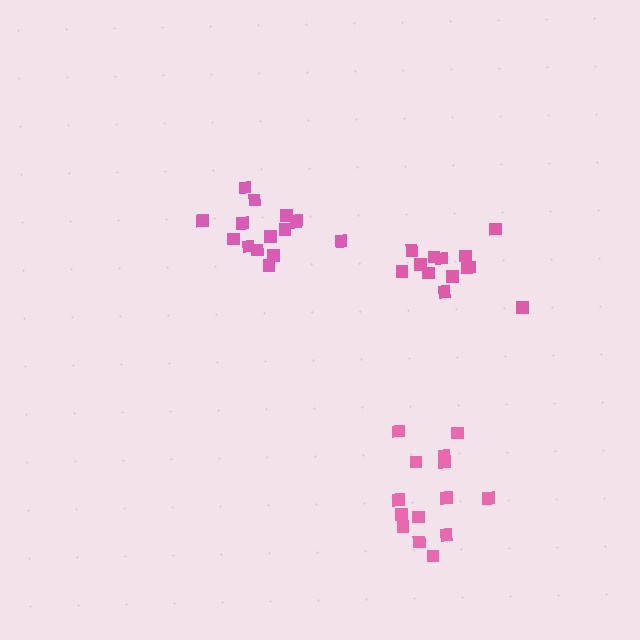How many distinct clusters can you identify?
There are 3 distinct clusters.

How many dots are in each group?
Group 1: 14 dots, Group 2: 13 dots, Group 3: 15 dots (42 total).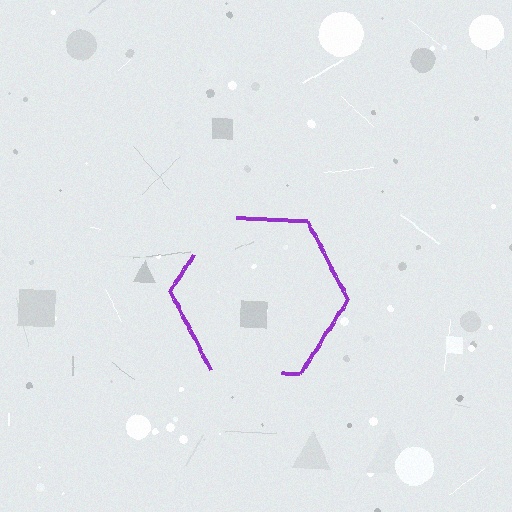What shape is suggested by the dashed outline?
The dashed outline suggests a hexagon.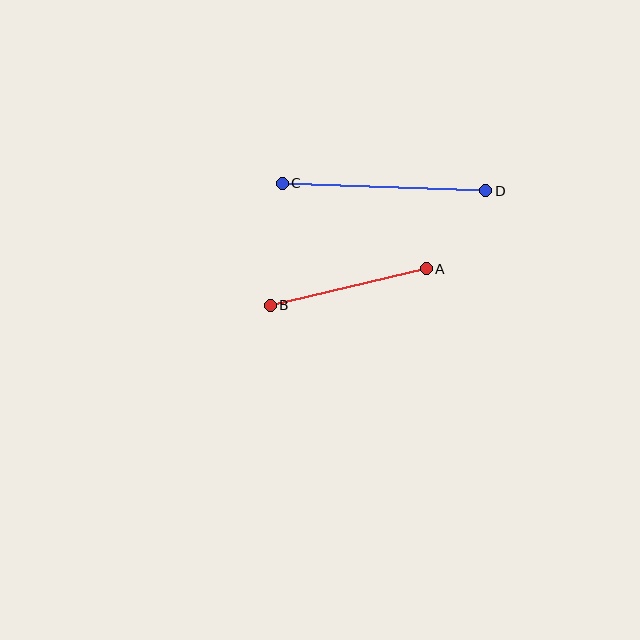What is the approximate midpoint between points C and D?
The midpoint is at approximately (384, 187) pixels.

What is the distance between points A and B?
The distance is approximately 160 pixels.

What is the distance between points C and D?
The distance is approximately 204 pixels.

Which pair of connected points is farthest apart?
Points C and D are farthest apart.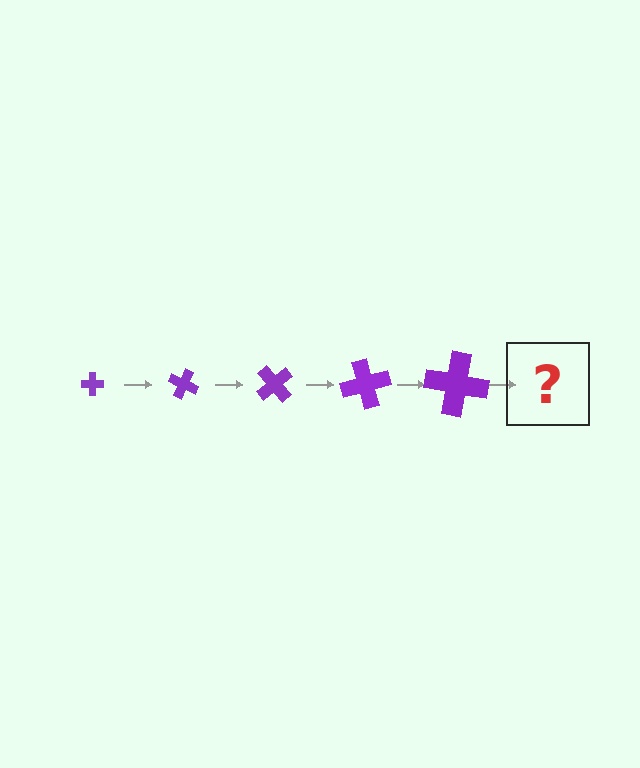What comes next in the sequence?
The next element should be a cross, larger than the previous one and rotated 125 degrees from the start.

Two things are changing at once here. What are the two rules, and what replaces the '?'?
The two rules are that the cross grows larger each step and it rotates 25 degrees each step. The '?' should be a cross, larger than the previous one and rotated 125 degrees from the start.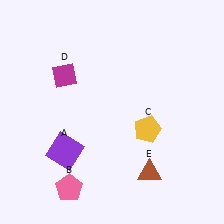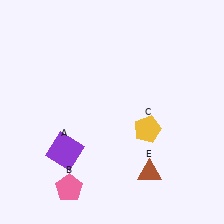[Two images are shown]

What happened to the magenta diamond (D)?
The magenta diamond (D) was removed in Image 2. It was in the top-left area of Image 1.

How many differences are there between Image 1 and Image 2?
There is 1 difference between the two images.